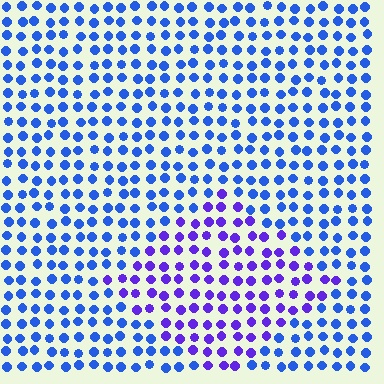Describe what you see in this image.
The image is filled with small blue elements in a uniform arrangement. A diamond-shaped region is visible where the elements are tinted to a slightly different hue, forming a subtle color boundary.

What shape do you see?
I see a diamond.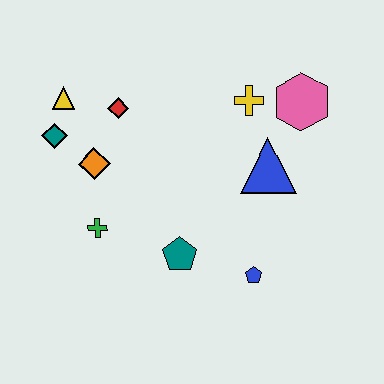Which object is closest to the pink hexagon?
The yellow cross is closest to the pink hexagon.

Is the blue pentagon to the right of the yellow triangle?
Yes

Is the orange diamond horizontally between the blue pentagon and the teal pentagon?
No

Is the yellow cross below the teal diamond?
No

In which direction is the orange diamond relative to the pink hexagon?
The orange diamond is to the left of the pink hexagon.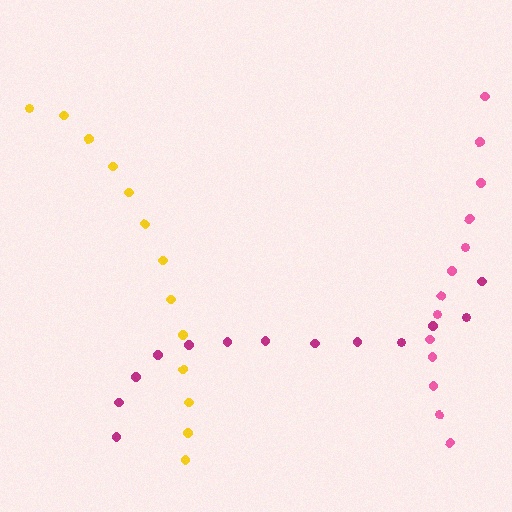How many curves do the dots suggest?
There are 3 distinct paths.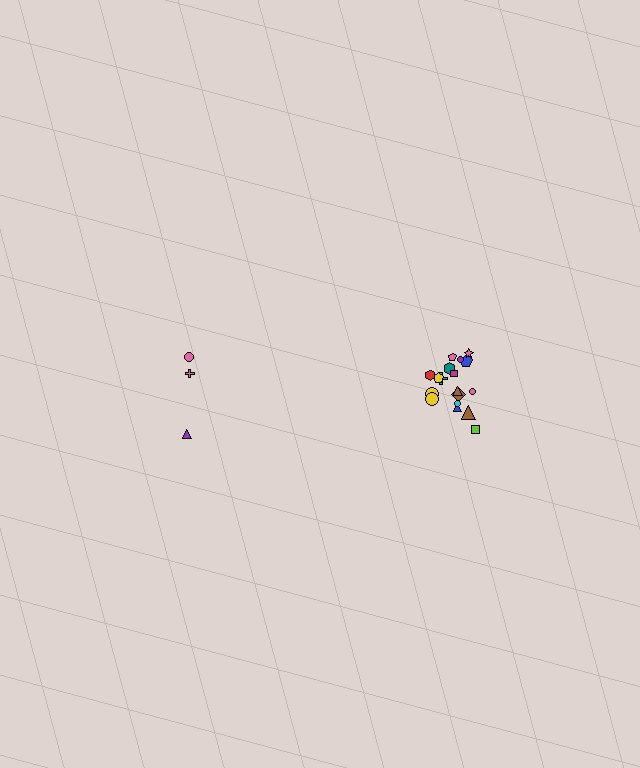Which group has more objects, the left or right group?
The right group.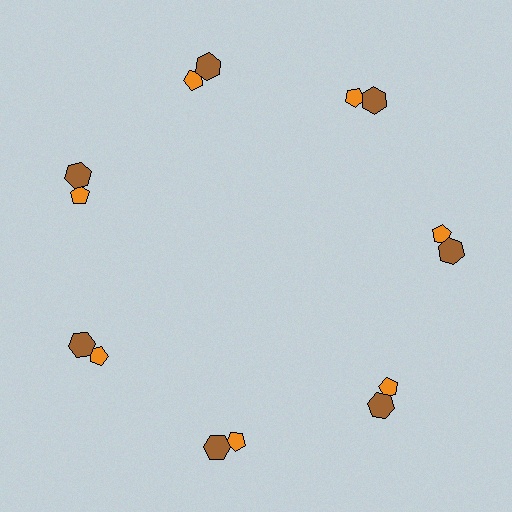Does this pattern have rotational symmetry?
Yes, this pattern has 7-fold rotational symmetry. It looks the same after rotating 51 degrees around the center.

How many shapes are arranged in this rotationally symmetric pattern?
There are 14 shapes, arranged in 7 groups of 2.